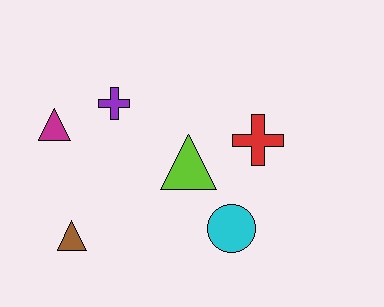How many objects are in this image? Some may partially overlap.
There are 6 objects.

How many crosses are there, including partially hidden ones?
There are 2 crosses.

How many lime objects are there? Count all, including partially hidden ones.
There is 1 lime object.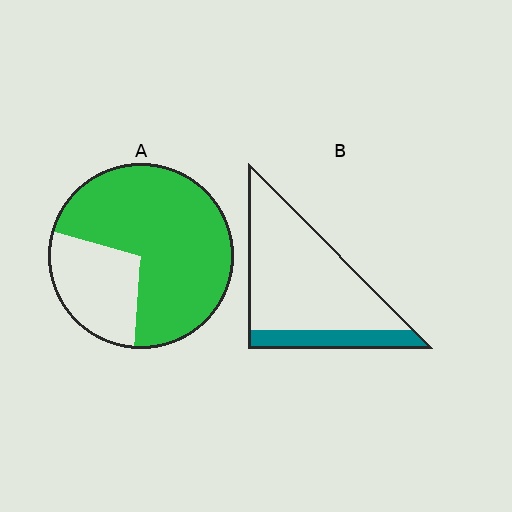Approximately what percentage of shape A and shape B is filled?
A is approximately 70% and B is approximately 20%.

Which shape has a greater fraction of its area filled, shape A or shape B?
Shape A.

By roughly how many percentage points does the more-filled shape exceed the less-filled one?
By roughly 55 percentage points (A over B).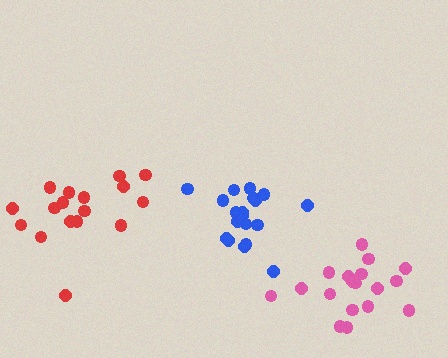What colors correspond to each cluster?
The clusters are colored: pink, blue, red.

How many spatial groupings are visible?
There are 3 spatial groupings.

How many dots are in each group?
Group 1: 19 dots, Group 2: 19 dots, Group 3: 17 dots (55 total).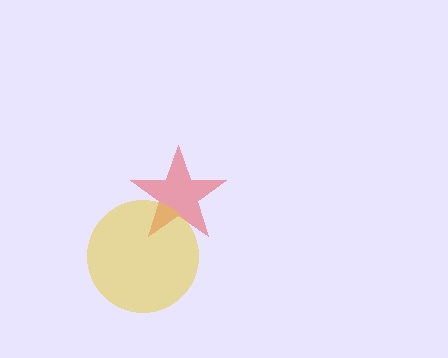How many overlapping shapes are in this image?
There are 2 overlapping shapes in the image.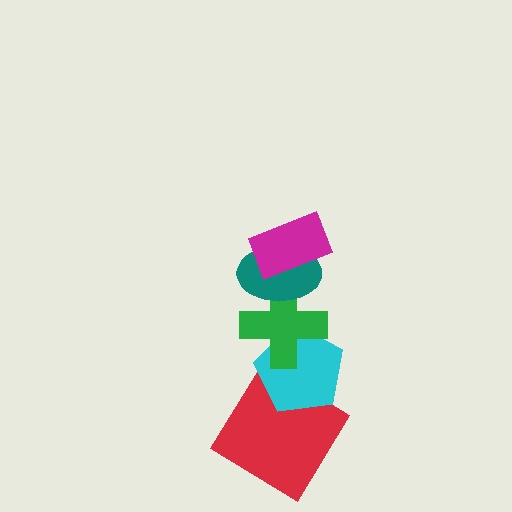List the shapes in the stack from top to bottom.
From top to bottom: the magenta rectangle, the teal ellipse, the green cross, the cyan pentagon, the red diamond.